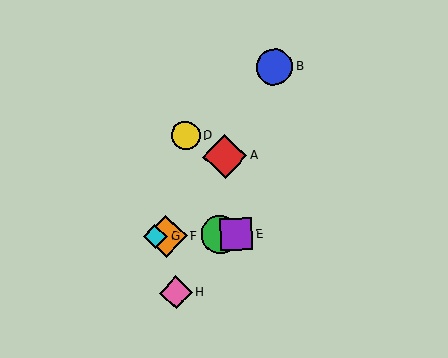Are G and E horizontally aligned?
Yes, both are at y≈237.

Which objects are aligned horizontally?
Objects C, E, F, G are aligned horizontally.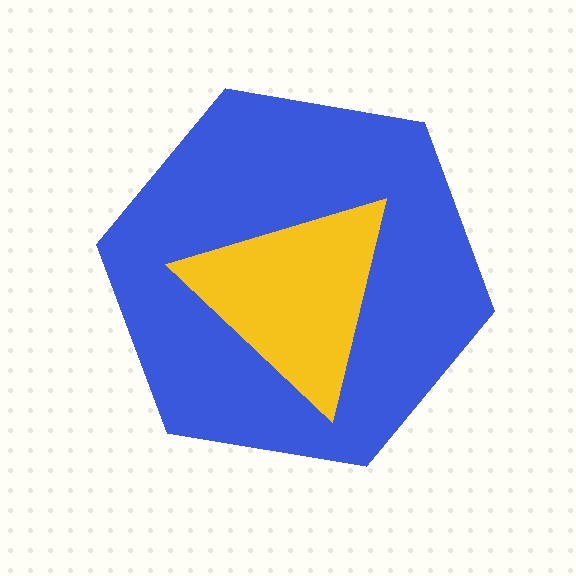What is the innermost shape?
The yellow triangle.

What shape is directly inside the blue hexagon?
The yellow triangle.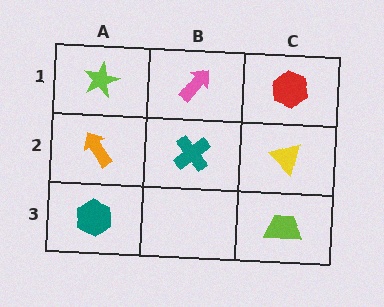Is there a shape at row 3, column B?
No, that cell is empty.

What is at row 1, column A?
A lime star.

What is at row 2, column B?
A teal cross.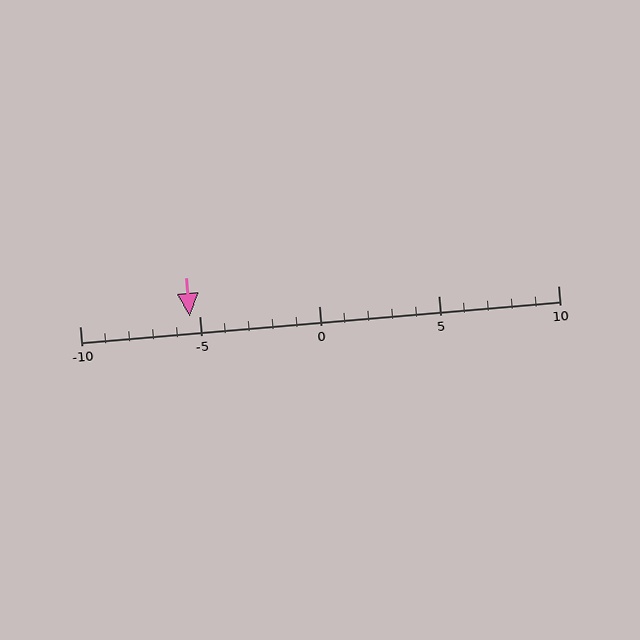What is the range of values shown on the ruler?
The ruler shows values from -10 to 10.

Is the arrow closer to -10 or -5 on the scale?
The arrow is closer to -5.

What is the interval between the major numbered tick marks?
The major tick marks are spaced 5 units apart.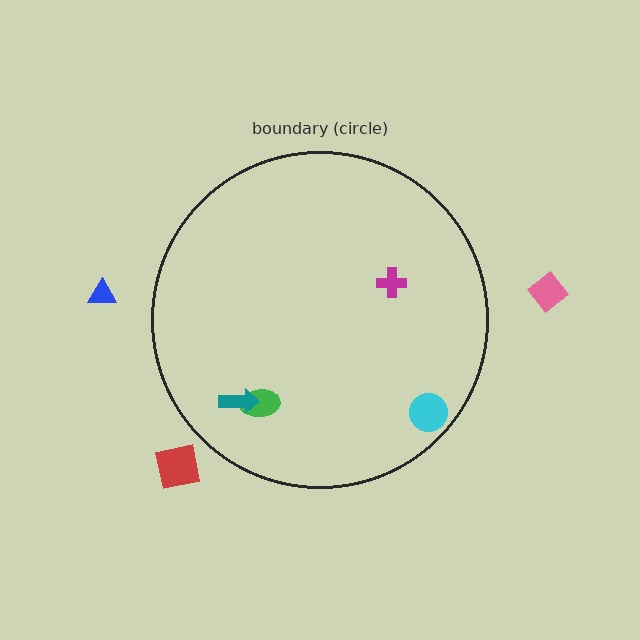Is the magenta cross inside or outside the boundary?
Inside.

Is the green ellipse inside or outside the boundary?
Inside.